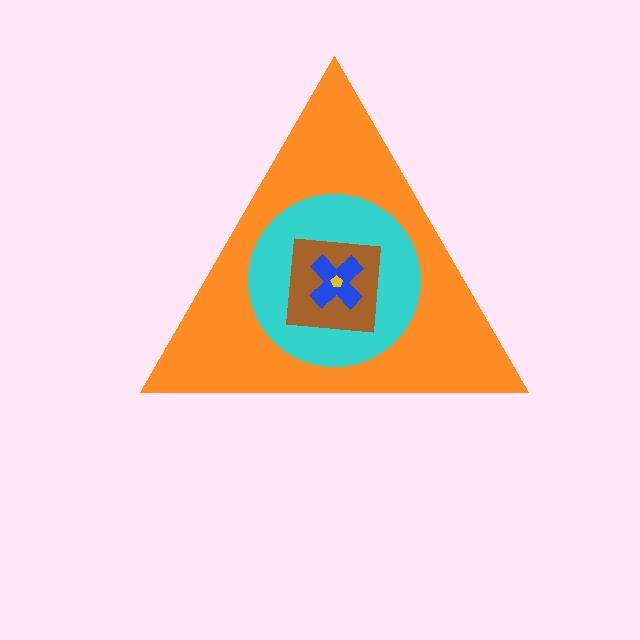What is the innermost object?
The yellow pentagon.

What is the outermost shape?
The orange triangle.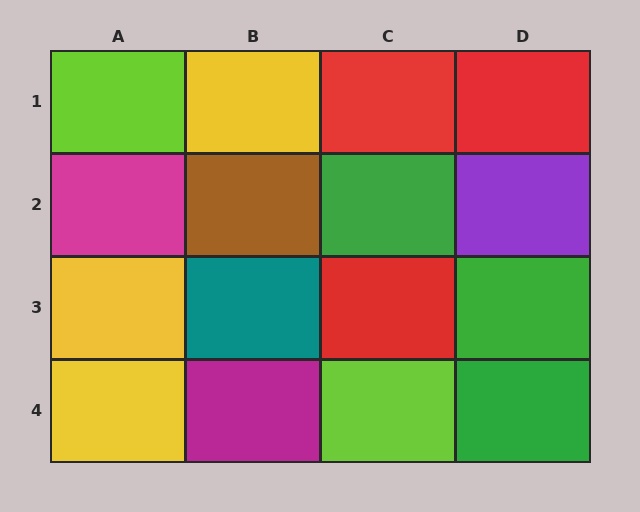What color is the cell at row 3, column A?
Yellow.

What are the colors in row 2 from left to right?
Magenta, brown, green, purple.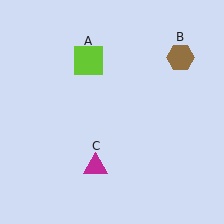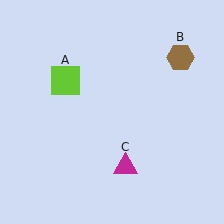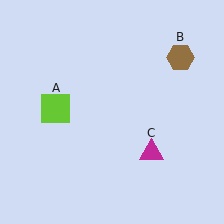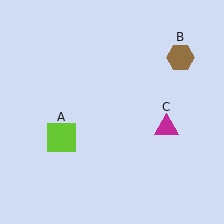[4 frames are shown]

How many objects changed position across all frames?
2 objects changed position: lime square (object A), magenta triangle (object C).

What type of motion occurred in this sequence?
The lime square (object A), magenta triangle (object C) rotated counterclockwise around the center of the scene.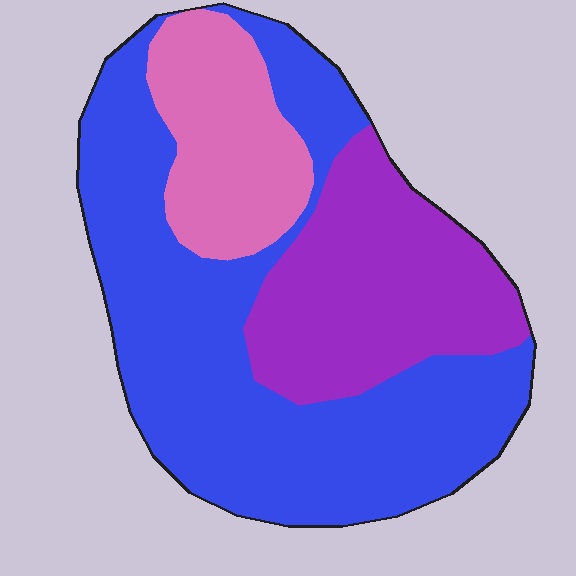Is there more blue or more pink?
Blue.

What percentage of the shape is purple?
Purple covers about 25% of the shape.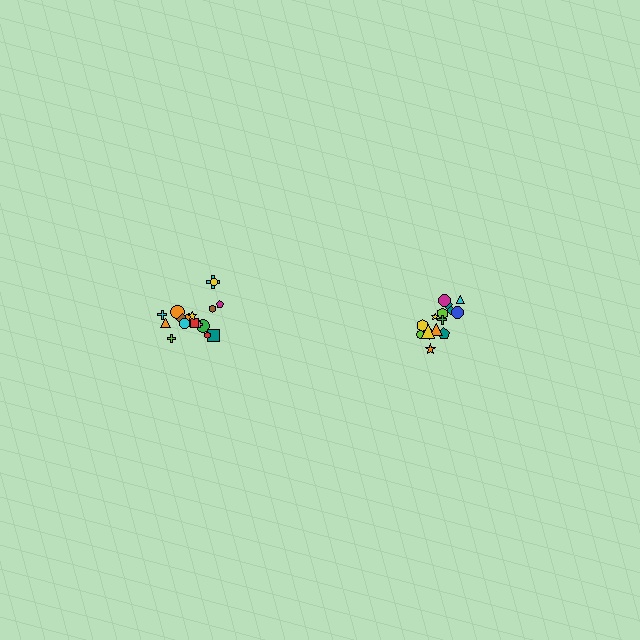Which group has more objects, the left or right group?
The left group.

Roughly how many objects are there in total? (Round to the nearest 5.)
Roughly 35 objects in total.